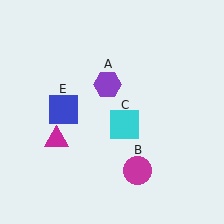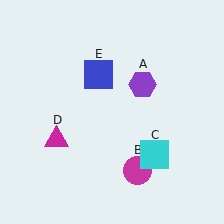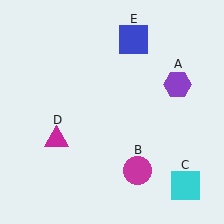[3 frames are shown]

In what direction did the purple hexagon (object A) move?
The purple hexagon (object A) moved right.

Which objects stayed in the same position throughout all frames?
Magenta circle (object B) and magenta triangle (object D) remained stationary.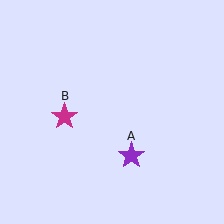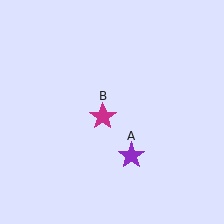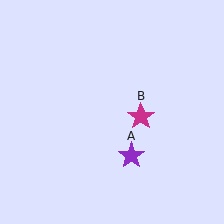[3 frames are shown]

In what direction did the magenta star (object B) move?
The magenta star (object B) moved right.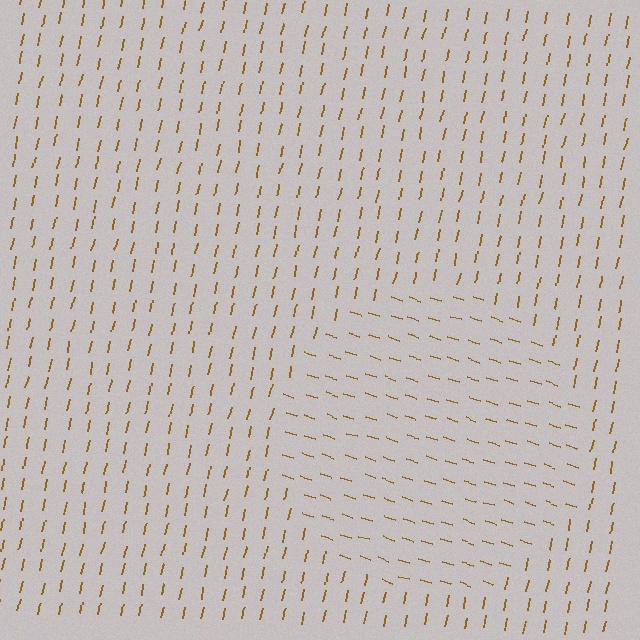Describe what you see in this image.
The image is filled with small brown line segments. A circle region in the image has lines oriented differently from the surrounding lines, creating a visible texture boundary.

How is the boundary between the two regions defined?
The boundary is defined purely by a change in line orientation (approximately 84 degrees difference). All lines are the same color and thickness.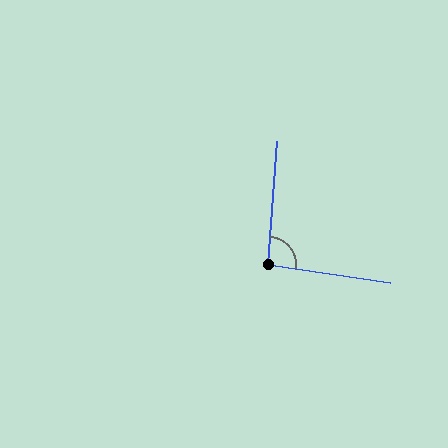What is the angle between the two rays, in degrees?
Approximately 95 degrees.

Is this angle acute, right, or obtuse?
It is approximately a right angle.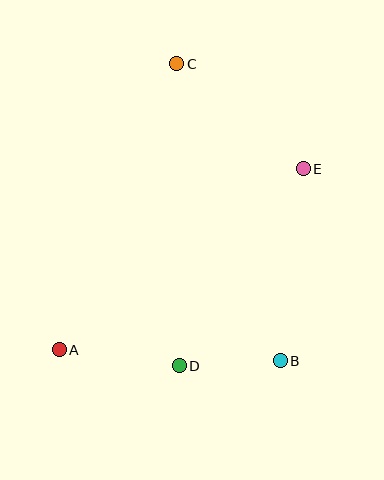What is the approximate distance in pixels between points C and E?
The distance between C and E is approximately 164 pixels.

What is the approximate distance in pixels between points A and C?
The distance between A and C is approximately 310 pixels.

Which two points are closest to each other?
Points B and D are closest to each other.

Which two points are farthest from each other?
Points B and C are farthest from each other.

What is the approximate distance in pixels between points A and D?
The distance between A and D is approximately 121 pixels.